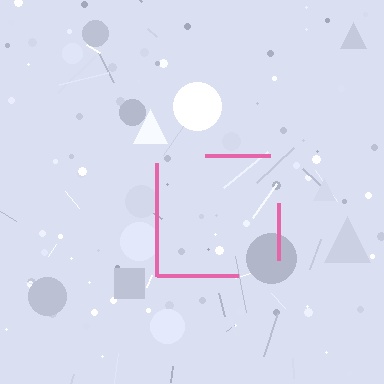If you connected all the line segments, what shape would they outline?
They would outline a square.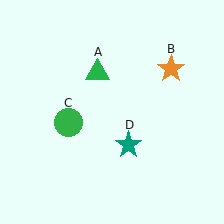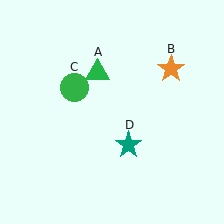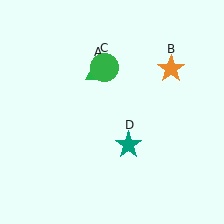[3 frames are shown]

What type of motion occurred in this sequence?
The green circle (object C) rotated clockwise around the center of the scene.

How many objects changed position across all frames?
1 object changed position: green circle (object C).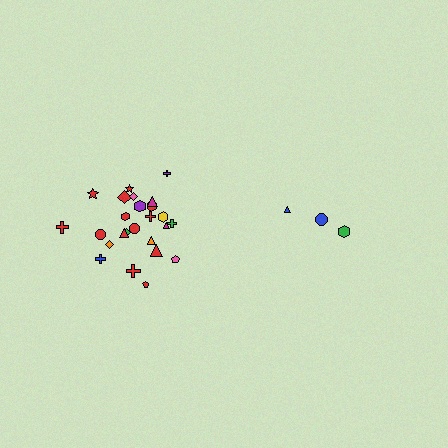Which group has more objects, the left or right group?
The left group.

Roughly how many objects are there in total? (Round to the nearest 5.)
Roughly 30 objects in total.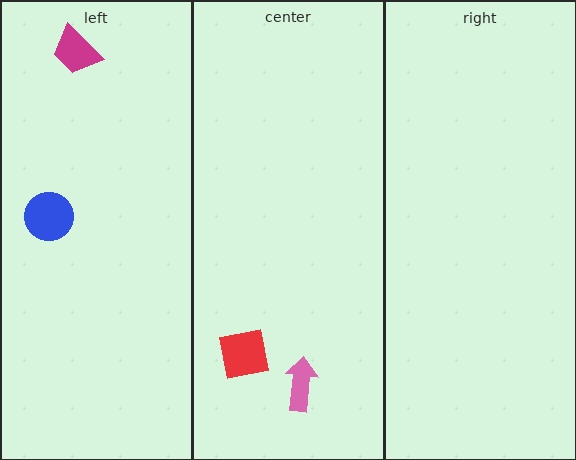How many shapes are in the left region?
2.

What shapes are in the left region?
The magenta trapezoid, the blue circle.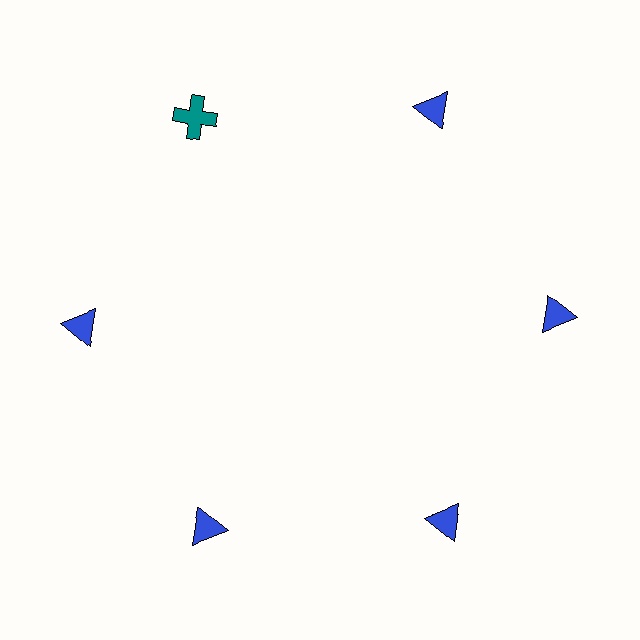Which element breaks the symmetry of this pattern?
The teal cross at roughly the 11 o'clock position breaks the symmetry. All other shapes are blue triangles.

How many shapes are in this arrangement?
There are 6 shapes arranged in a ring pattern.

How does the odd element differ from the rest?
It differs in both color (teal instead of blue) and shape (cross instead of triangle).